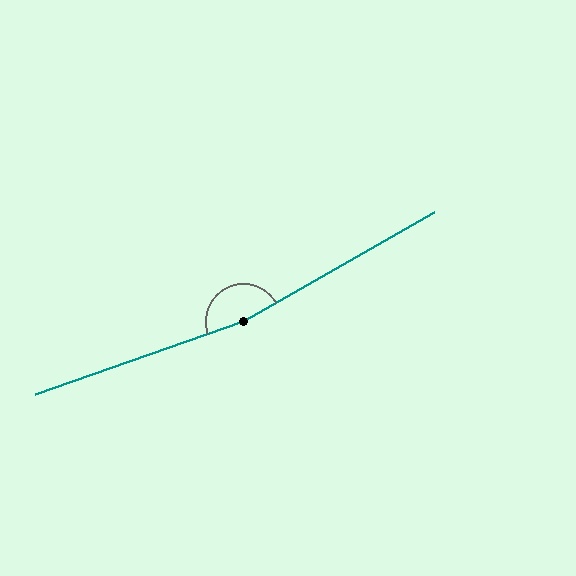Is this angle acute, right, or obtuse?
It is obtuse.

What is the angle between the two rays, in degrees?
Approximately 169 degrees.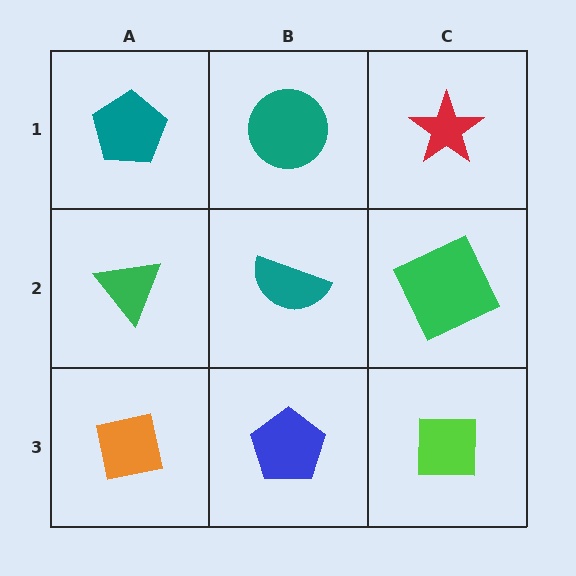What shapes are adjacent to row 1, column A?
A green triangle (row 2, column A), a teal circle (row 1, column B).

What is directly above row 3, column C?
A green square.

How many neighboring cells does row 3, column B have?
3.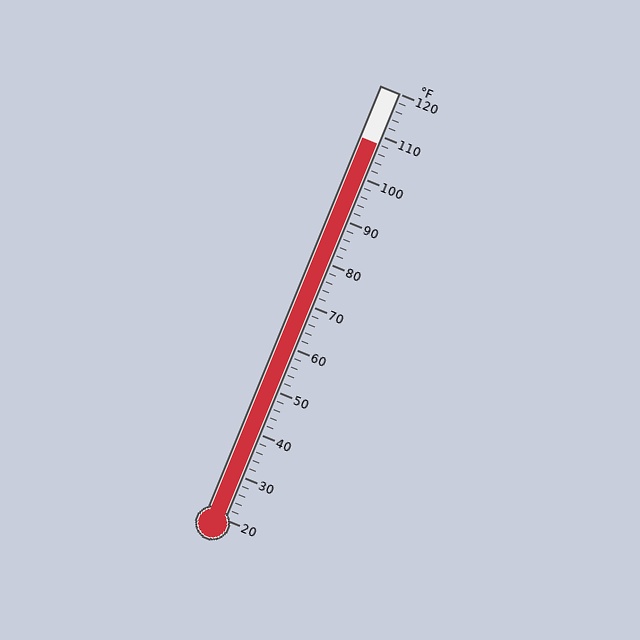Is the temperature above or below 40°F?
The temperature is above 40°F.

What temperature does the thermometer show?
The thermometer shows approximately 108°F.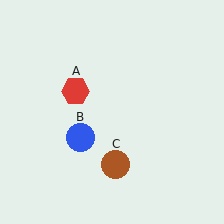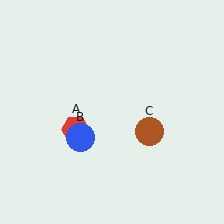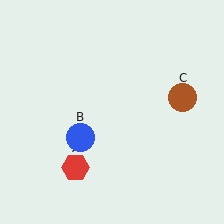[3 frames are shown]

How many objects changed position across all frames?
2 objects changed position: red hexagon (object A), brown circle (object C).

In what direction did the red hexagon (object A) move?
The red hexagon (object A) moved down.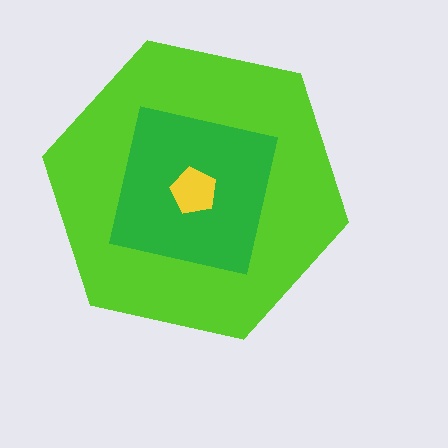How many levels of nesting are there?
3.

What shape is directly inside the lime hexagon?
The green square.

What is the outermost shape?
The lime hexagon.